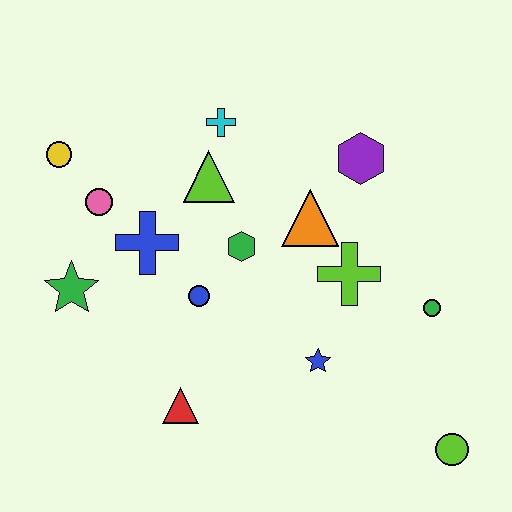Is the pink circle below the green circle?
No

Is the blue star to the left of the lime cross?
Yes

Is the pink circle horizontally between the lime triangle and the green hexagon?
No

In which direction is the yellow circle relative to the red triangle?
The yellow circle is above the red triangle.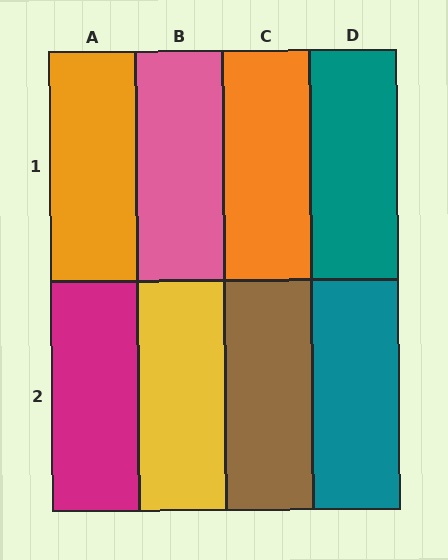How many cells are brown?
1 cell is brown.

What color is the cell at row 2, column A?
Magenta.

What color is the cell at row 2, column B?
Yellow.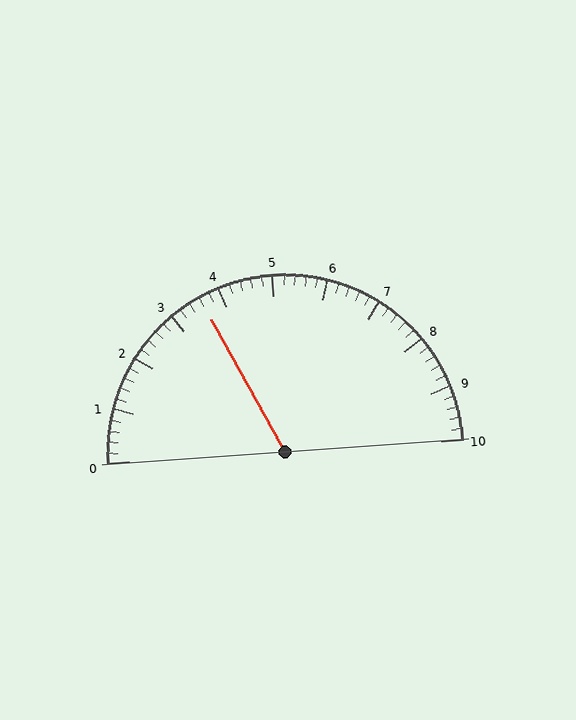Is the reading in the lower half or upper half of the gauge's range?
The reading is in the lower half of the range (0 to 10).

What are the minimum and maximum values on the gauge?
The gauge ranges from 0 to 10.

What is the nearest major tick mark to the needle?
The nearest major tick mark is 4.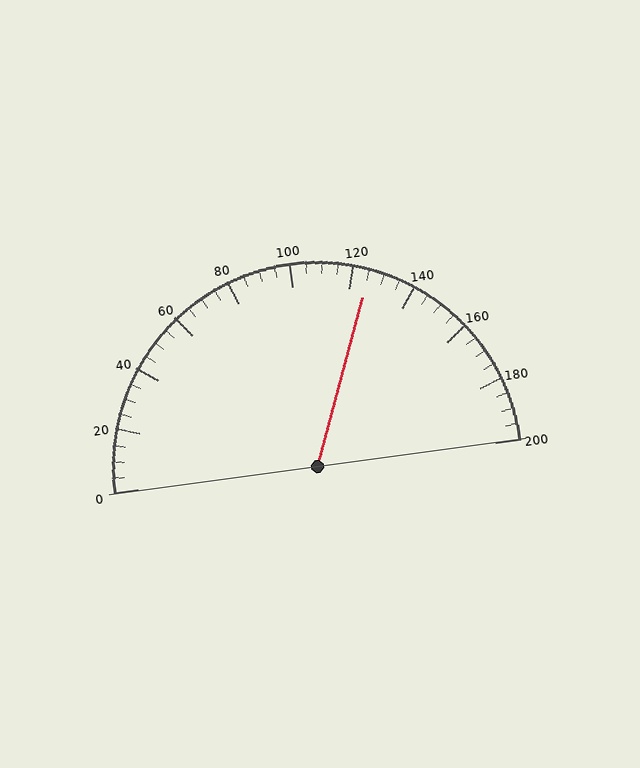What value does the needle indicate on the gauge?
The needle indicates approximately 125.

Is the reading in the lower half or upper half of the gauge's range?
The reading is in the upper half of the range (0 to 200).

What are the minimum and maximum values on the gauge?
The gauge ranges from 0 to 200.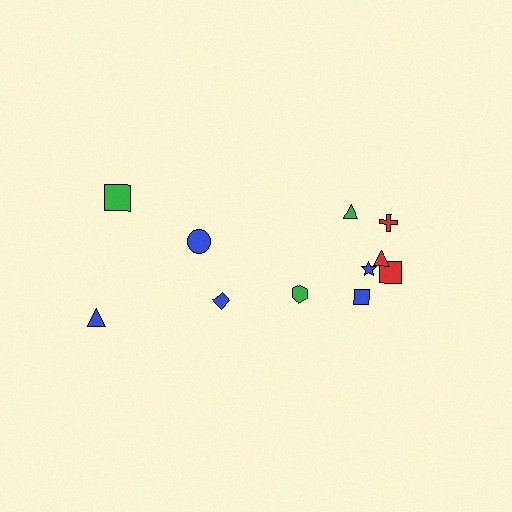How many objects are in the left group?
There are 4 objects.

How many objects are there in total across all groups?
There are 11 objects.